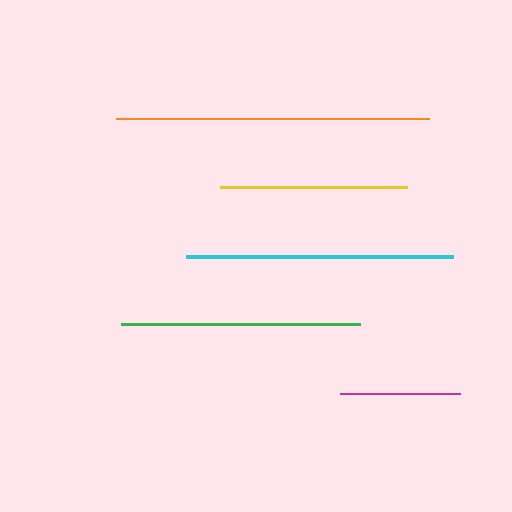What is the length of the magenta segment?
The magenta segment is approximately 120 pixels long.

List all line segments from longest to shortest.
From longest to shortest: orange, cyan, green, yellow, magenta.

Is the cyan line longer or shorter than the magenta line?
The cyan line is longer than the magenta line.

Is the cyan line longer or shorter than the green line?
The cyan line is longer than the green line.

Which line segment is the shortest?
The magenta line is the shortest at approximately 120 pixels.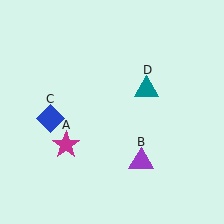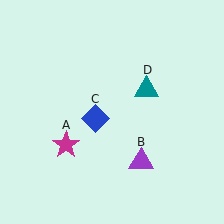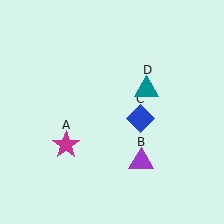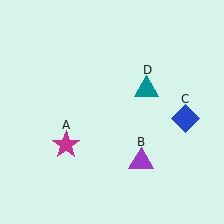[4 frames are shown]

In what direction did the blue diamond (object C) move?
The blue diamond (object C) moved right.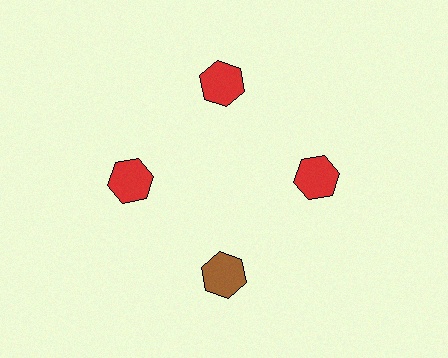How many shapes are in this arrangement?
There are 4 shapes arranged in a ring pattern.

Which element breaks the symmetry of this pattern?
The brown hexagon at roughly the 6 o'clock position breaks the symmetry. All other shapes are red hexagons.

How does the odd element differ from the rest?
It has a different color: brown instead of red.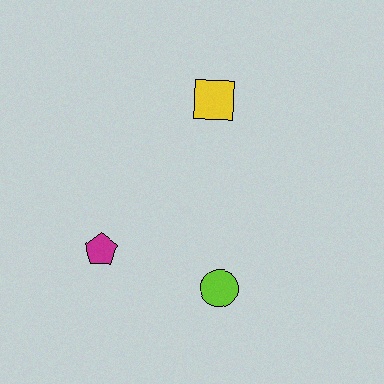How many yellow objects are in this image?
There is 1 yellow object.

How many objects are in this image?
There are 3 objects.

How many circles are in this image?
There is 1 circle.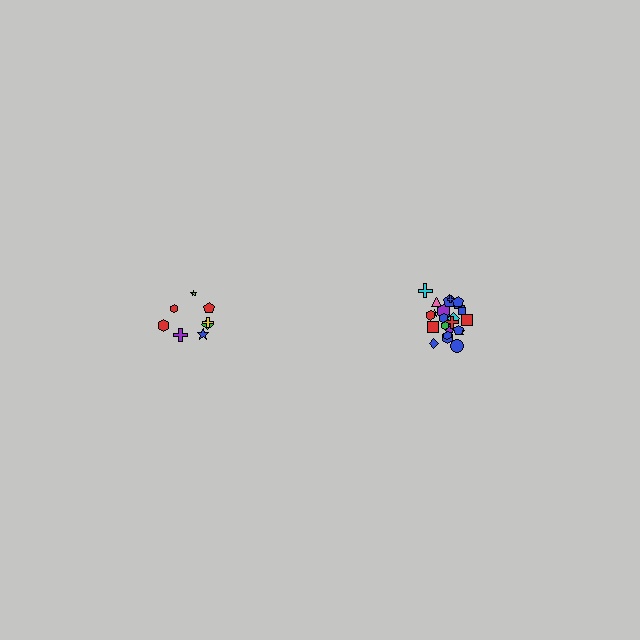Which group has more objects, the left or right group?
The right group.